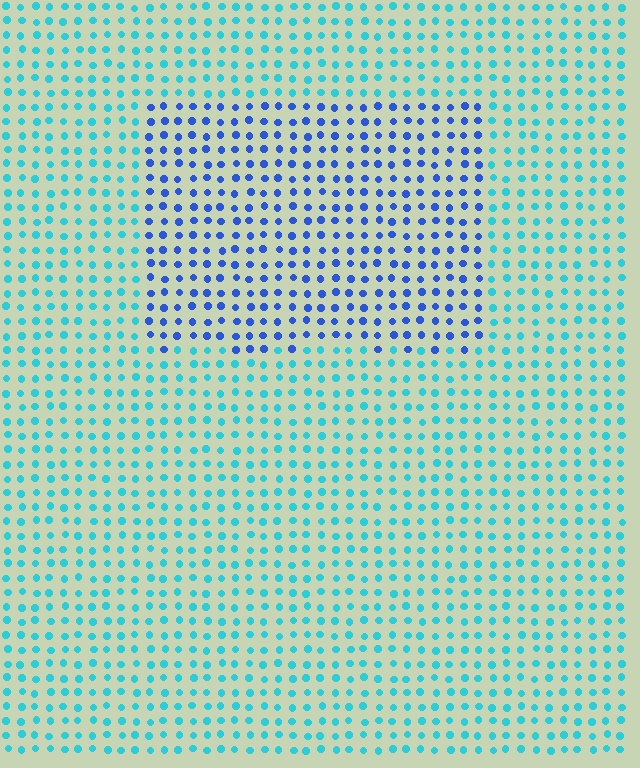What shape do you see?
I see a rectangle.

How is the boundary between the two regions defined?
The boundary is defined purely by a slight shift in hue (about 41 degrees). Spacing, size, and orientation are identical on both sides.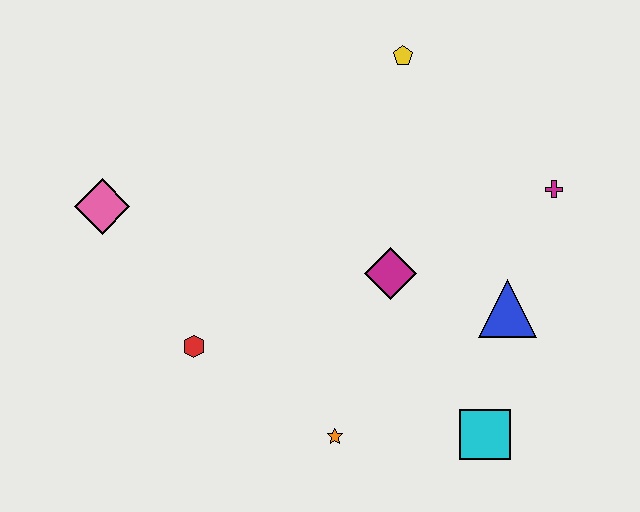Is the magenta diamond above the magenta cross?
No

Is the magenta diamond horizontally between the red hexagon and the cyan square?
Yes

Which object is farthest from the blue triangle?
The pink diamond is farthest from the blue triangle.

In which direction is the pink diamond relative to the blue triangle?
The pink diamond is to the left of the blue triangle.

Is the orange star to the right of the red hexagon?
Yes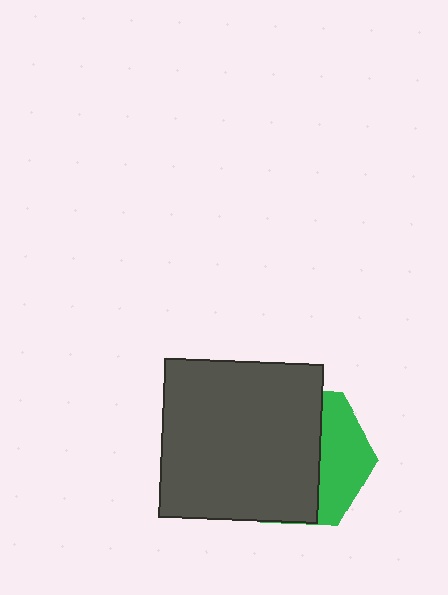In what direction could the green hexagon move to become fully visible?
The green hexagon could move right. That would shift it out from behind the dark gray square entirely.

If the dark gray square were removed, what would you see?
You would see the complete green hexagon.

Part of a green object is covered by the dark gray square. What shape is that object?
It is a hexagon.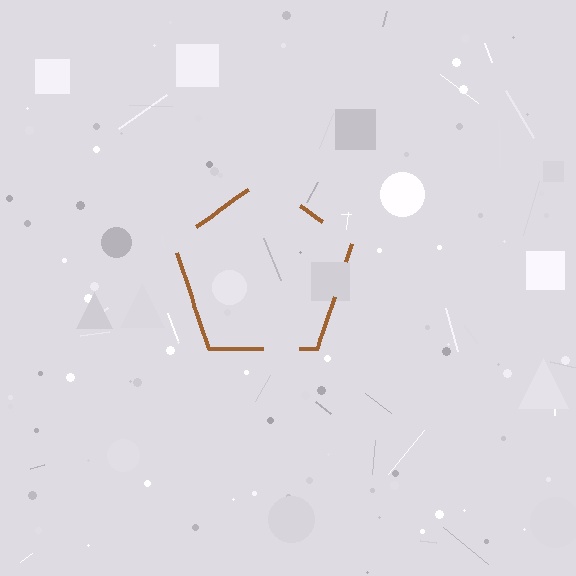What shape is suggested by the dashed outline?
The dashed outline suggests a pentagon.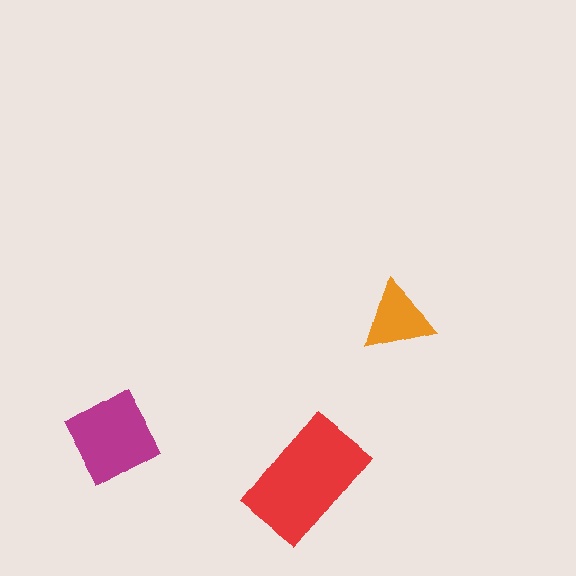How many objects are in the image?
There are 3 objects in the image.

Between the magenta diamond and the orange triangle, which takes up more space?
The magenta diamond.